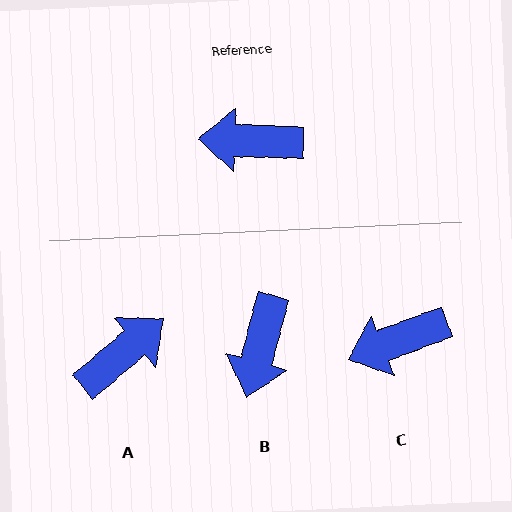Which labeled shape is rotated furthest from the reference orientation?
A, about 138 degrees away.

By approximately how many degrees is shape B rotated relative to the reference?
Approximately 77 degrees counter-clockwise.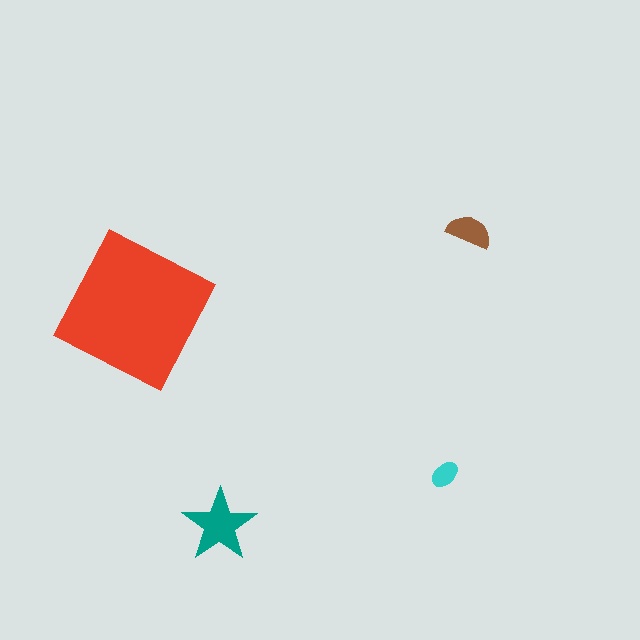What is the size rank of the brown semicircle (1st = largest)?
3rd.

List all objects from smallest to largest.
The cyan ellipse, the brown semicircle, the teal star, the red square.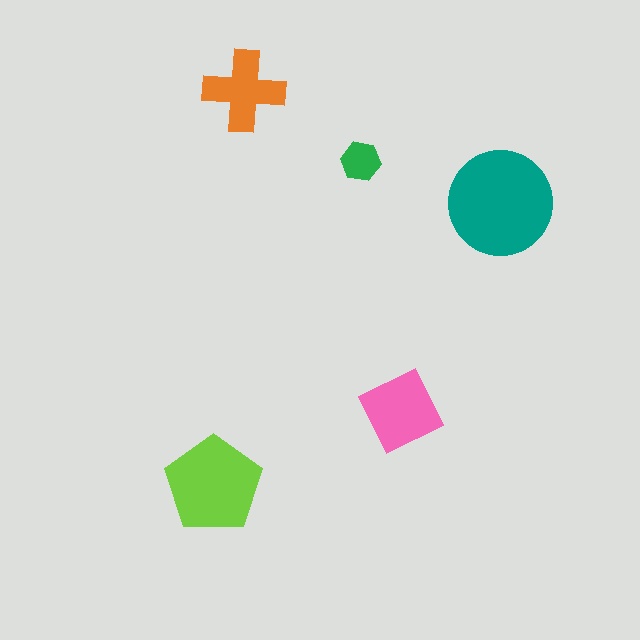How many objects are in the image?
There are 5 objects in the image.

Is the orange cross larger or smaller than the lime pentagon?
Smaller.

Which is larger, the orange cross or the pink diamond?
The pink diamond.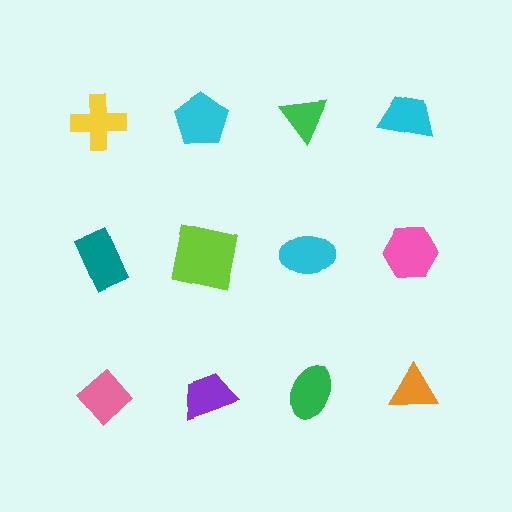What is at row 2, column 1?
A teal rectangle.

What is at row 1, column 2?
A cyan pentagon.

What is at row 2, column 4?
A pink hexagon.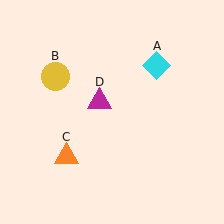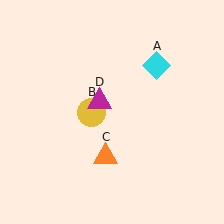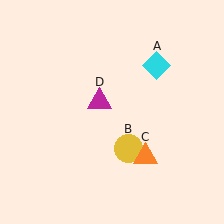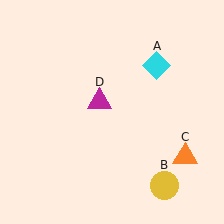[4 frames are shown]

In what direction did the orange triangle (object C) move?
The orange triangle (object C) moved right.